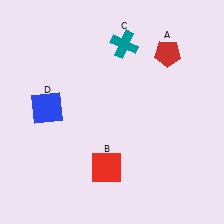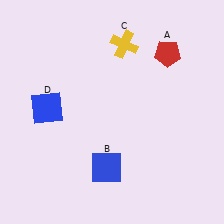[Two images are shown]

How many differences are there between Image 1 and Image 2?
There are 2 differences between the two images.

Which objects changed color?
B changed from red to blue. C changed from teal to yellow.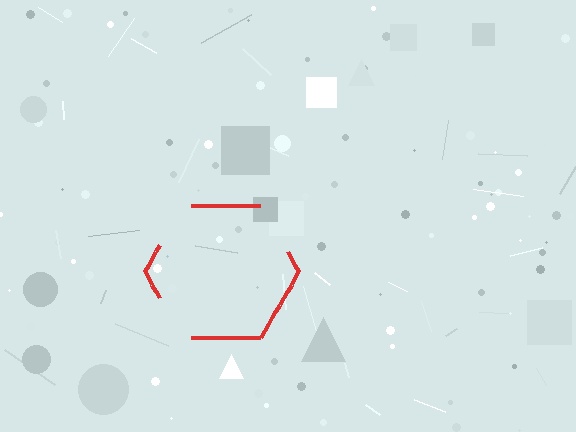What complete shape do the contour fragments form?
The contour fragments form a hexagon.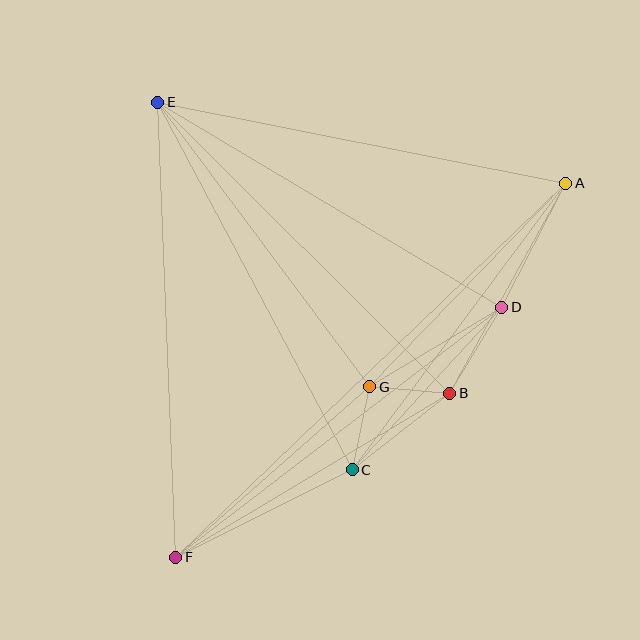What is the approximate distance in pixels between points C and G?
The distance between C and G is approximately 85 pixels.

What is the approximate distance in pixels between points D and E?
The distance between D and E is approximately 400 pixels.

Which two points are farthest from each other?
Points A and F are farthest from each other.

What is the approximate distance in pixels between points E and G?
The distance between E and G is approximately 355 pixels.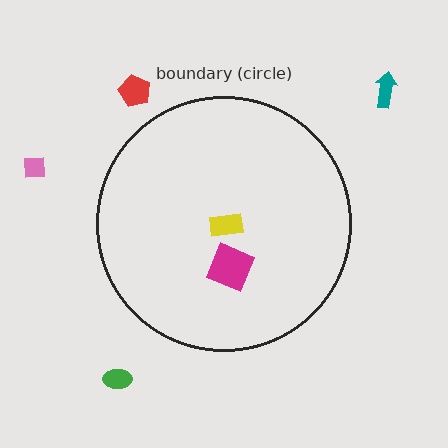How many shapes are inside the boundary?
2 inside, 4 outside.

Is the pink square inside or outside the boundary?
Outside.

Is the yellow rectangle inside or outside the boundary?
Inside.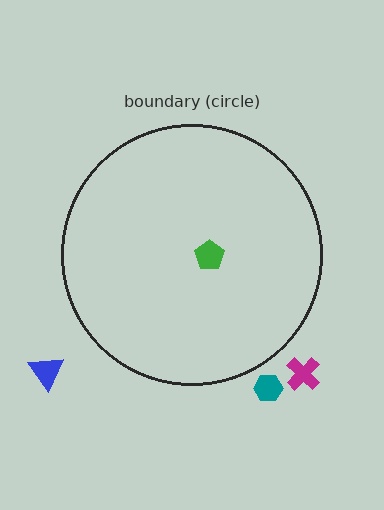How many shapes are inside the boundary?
1 inside, 3 outside.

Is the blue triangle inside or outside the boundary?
Outside.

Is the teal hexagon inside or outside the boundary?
Outside.